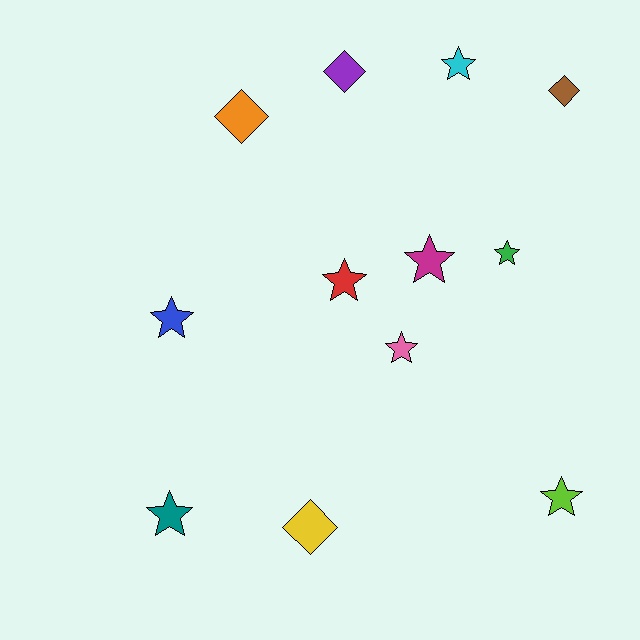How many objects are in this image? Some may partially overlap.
There are 12 objects.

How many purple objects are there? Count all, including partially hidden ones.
There is 1 purple object.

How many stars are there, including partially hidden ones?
There are 8 stars.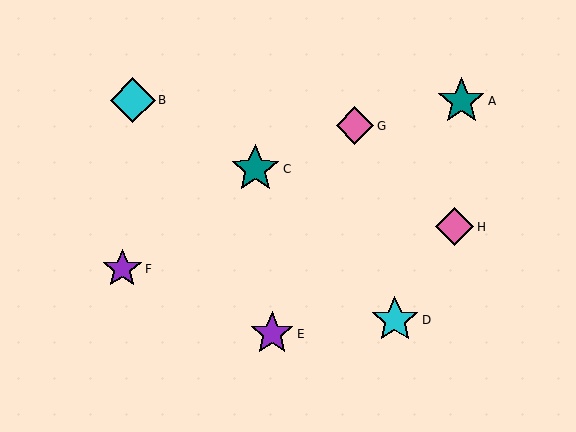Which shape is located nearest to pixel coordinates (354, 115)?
The pink diamond (labeled G) at (355, 126) is nearest to that location.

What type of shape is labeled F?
Shape F is a purple star.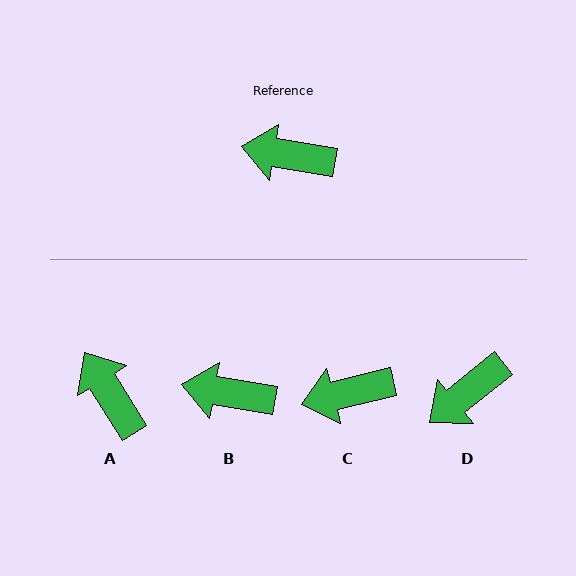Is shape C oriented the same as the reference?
No, it is off by about 24 degrees.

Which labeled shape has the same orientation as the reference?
B.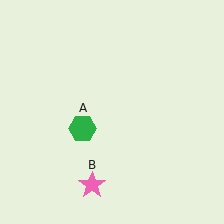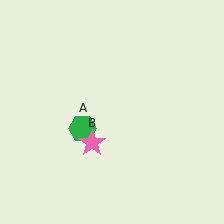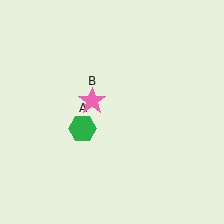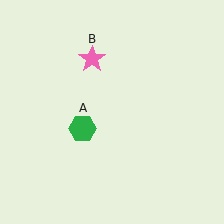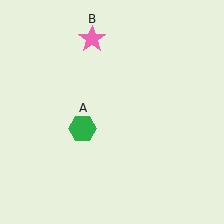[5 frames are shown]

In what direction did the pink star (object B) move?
The pink star (object B) moved up.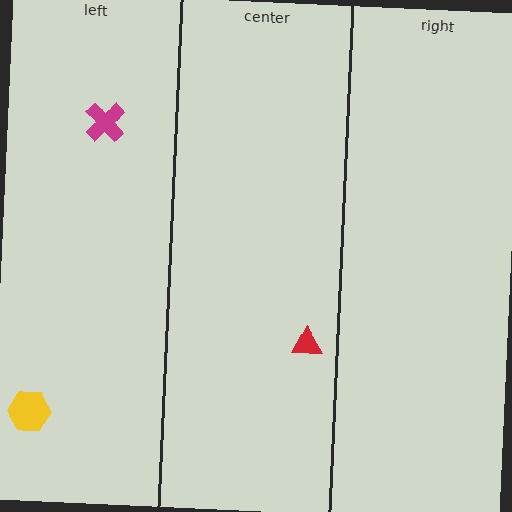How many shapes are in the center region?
1.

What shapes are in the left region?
The magenta cross, the yellow hexagon.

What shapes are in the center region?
The red triangle.